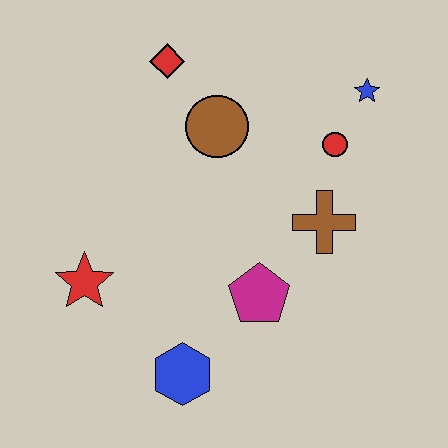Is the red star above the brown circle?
No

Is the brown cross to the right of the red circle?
No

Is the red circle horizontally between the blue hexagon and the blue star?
Yes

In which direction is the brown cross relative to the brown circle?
The brown cross is to the right of the brown circle.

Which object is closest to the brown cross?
The red circle is closest to the brown cross.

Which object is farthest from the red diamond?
The blue hexagon is farthest from the red diamond.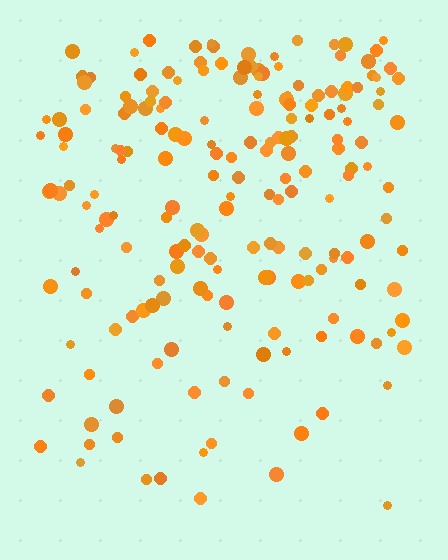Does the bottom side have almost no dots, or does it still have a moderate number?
Still a moderate number, just noticeably fewer than the top.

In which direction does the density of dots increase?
From bottom to top, with the top side densest.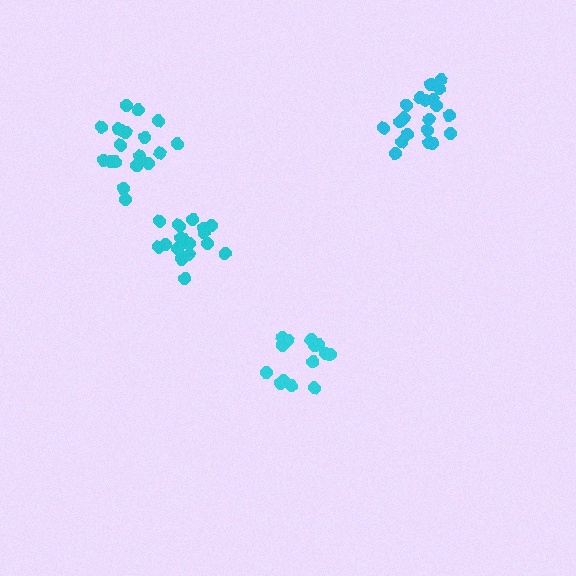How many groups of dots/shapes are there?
There are 4 groups.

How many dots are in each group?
Group 1: 14 dots, Group 2: 19 dots, Group 3: 19 dots, Group 4: 20 dots (72 total).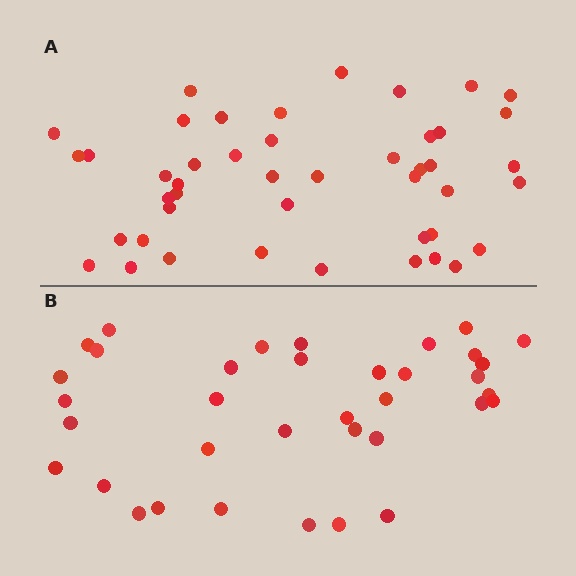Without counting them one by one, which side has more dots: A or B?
Region A (the top region) has more dots.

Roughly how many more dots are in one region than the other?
Region A has roughly 8 or so more dots than region B.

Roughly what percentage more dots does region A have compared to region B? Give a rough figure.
About 25% more.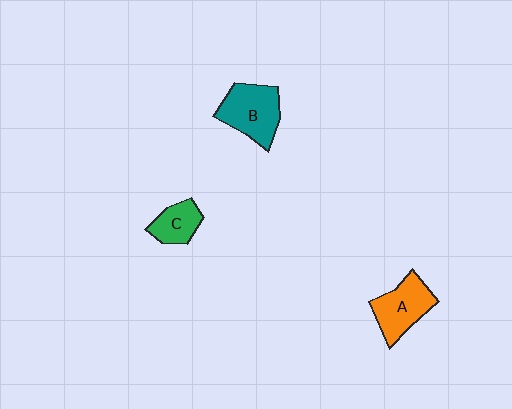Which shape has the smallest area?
Shape C (green).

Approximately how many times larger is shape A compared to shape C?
Approximately 1.5 times.